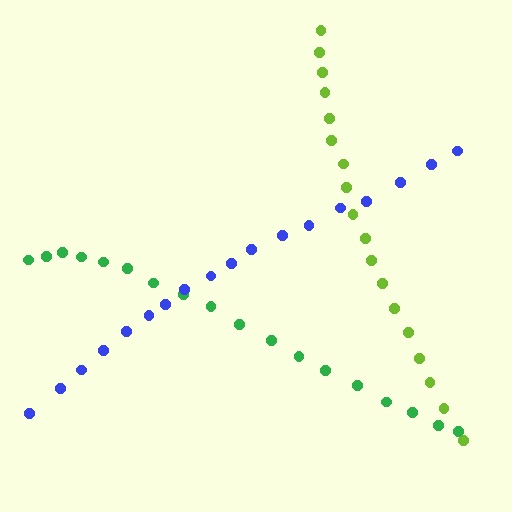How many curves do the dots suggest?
There are 3 distinct paths.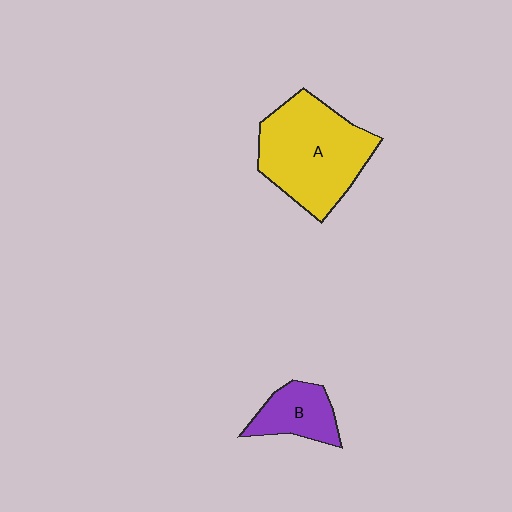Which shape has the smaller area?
Shape B (purple).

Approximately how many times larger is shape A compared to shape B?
Approximately 2.4 times.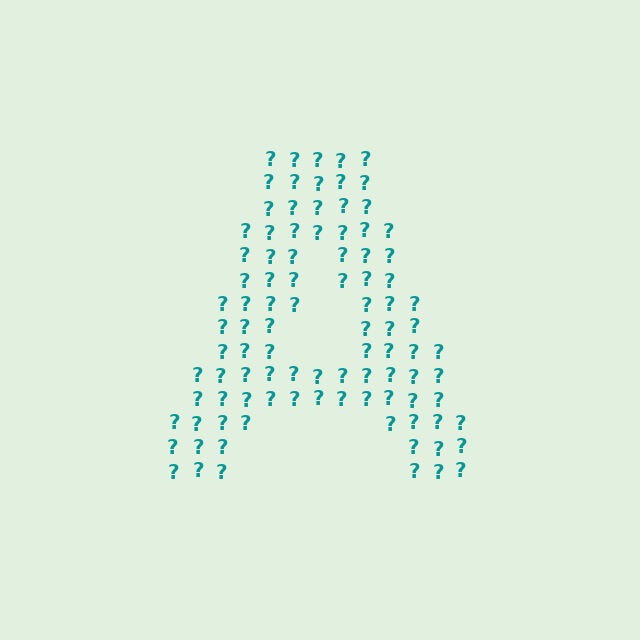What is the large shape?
The large shape is the letter A.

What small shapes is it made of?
It is made of small question marks.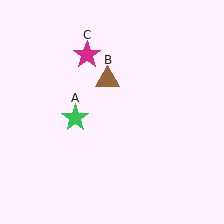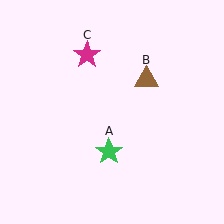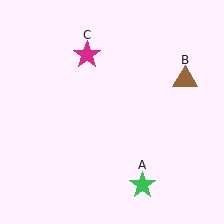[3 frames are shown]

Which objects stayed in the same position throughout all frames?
Magenta star (object C) remained stationary.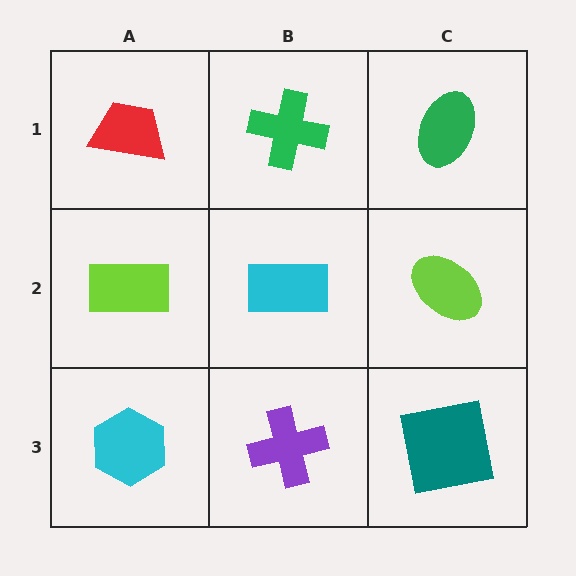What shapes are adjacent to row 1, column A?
A lime rectangle (row 2, column A), a green cross (row 1, column B).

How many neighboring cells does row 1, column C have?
2.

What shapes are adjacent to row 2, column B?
A green cross (row 1, column B), a purple cross (row 3, column B), a lime rectangle (row 2, column A), a lime ellipse (row 2, column C).